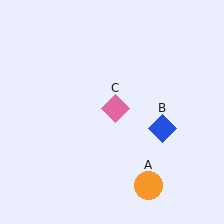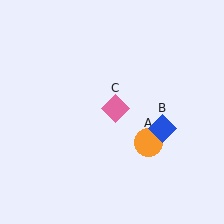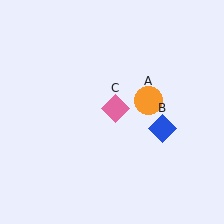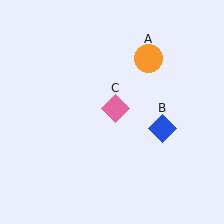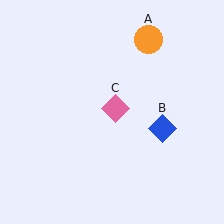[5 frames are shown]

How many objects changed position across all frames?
1 object changed position: orange circle (object A).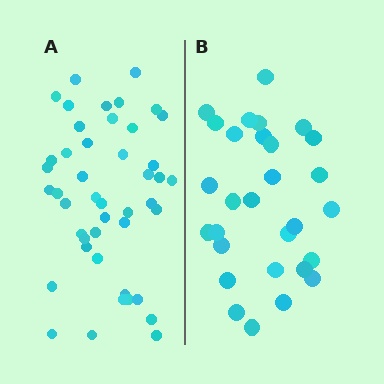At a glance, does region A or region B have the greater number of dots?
Region A (the left region) has more dots.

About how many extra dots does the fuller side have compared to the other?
Region A has approximately 15 more dots than region B.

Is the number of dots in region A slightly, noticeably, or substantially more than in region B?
Region A has substantially more. The ratio is roughly 1.6 to 1.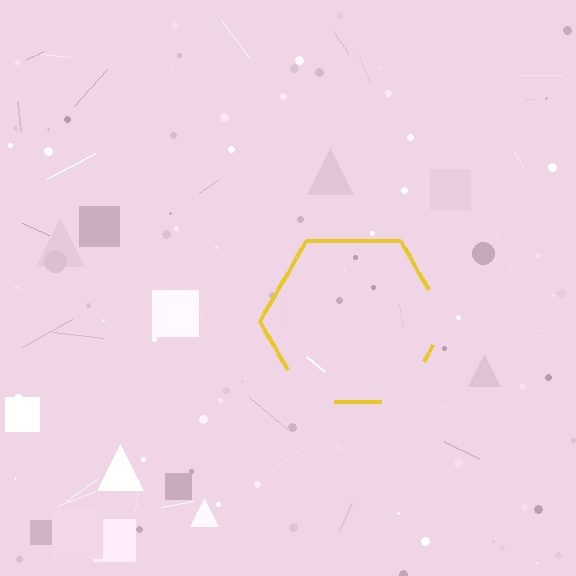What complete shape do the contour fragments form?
The contour fragments form a hexagon.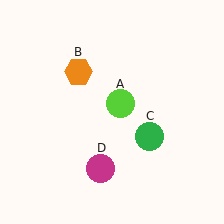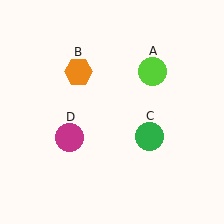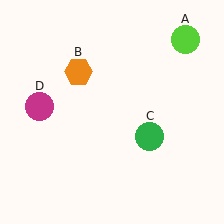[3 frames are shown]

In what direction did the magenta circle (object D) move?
The magenta circle (object D) moved up and to the left.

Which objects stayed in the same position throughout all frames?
Orange hexagon (object B) and green circle (object C) remained stationary.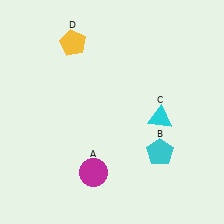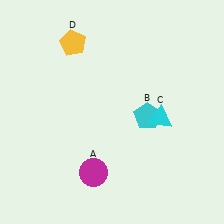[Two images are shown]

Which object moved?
The cyan pentagon (B) moved up.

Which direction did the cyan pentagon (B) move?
The cyan pentagon (B) moved up.